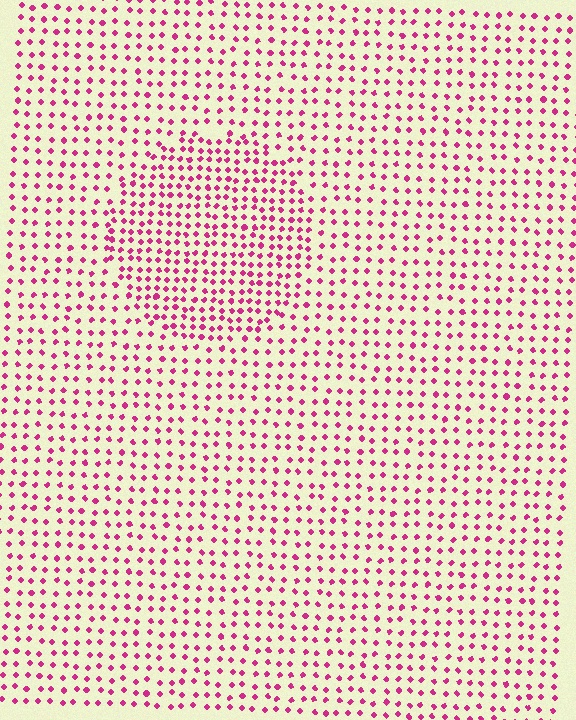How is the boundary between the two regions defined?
The boundary is defined by a change in element density (approximately 1.6x ratio). All elements are the same color, size, and shape.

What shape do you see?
I see a circle.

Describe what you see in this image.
The image contains small magenta elements arranged at two different densities. A circle-shaped region is visible where the elements are more densely packed than the surrounding area.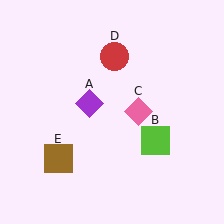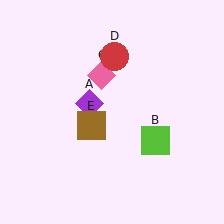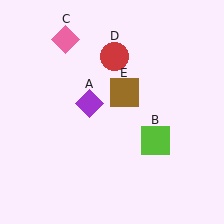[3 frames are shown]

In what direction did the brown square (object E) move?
The brown square (object E) moved up and to the right.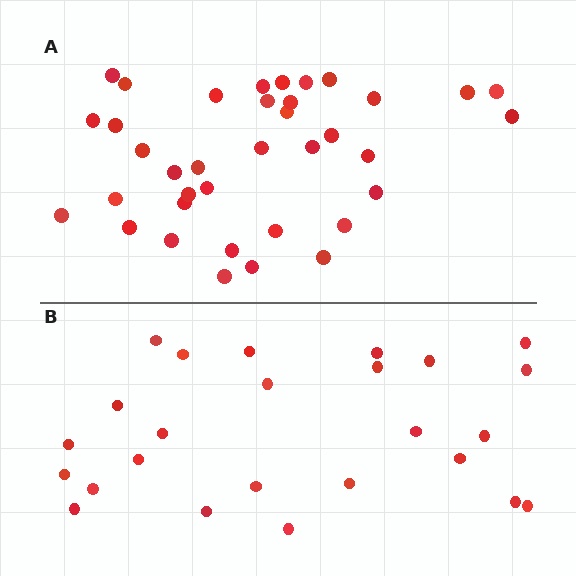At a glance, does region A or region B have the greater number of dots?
Region A (the top region) has more dots.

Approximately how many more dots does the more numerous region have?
Region A has roughly 12 or so more dots than region B.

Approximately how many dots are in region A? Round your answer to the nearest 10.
About 40 dots. (The exact count is 37, which rounds to 40.)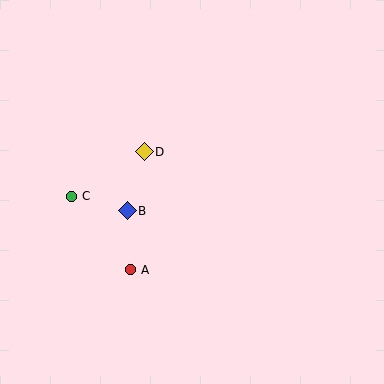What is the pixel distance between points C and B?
The distance between C and B is 58 pixels.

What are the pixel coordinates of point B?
Point B is at (127, 211).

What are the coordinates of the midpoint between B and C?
The midpoint between B and C is at (99, 204).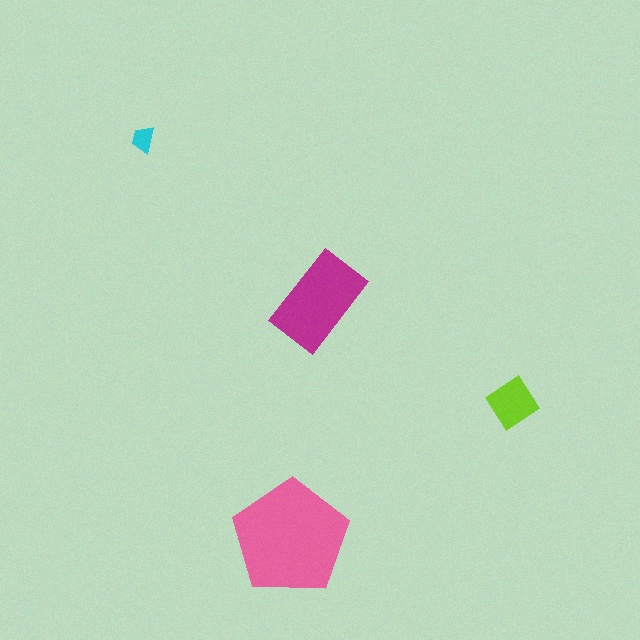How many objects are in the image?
There are 4 objects in the image.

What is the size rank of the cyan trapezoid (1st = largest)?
4th.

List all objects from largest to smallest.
The pink pentagon, the magenta rectangle, the lime diamond, the cyan trapezoid.